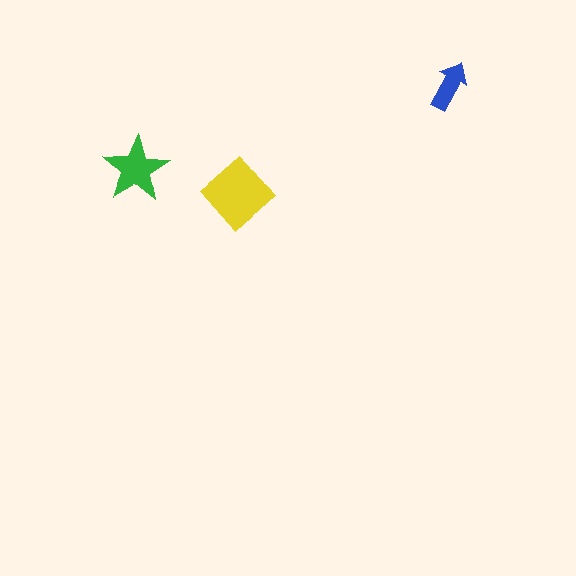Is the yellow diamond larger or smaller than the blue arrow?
Larger.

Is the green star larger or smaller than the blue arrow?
Larger.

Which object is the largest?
The yellow diamond.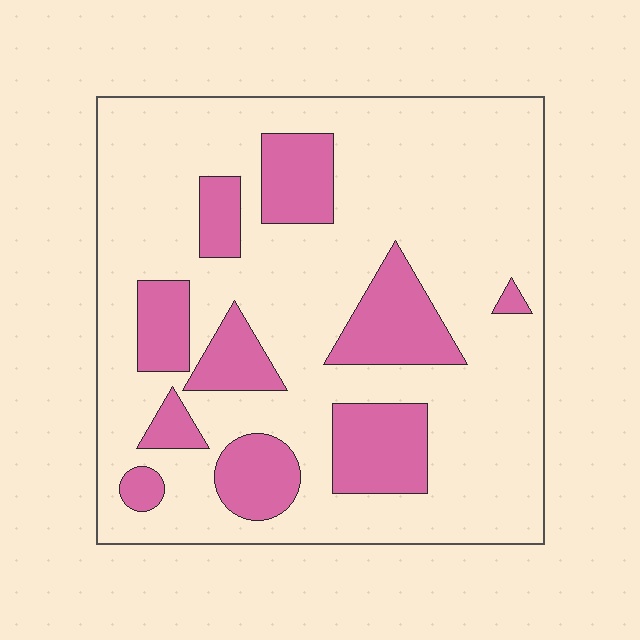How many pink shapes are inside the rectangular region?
10.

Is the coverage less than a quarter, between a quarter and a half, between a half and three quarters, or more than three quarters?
Less than a quarter.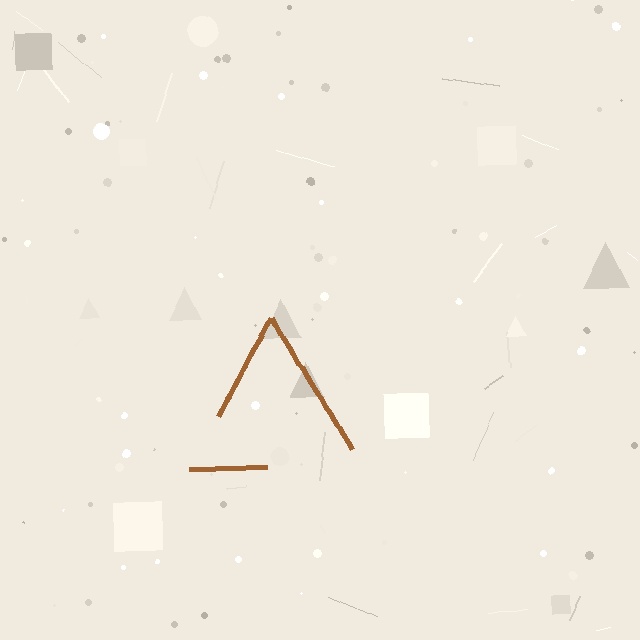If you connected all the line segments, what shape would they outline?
They would outline a triangle.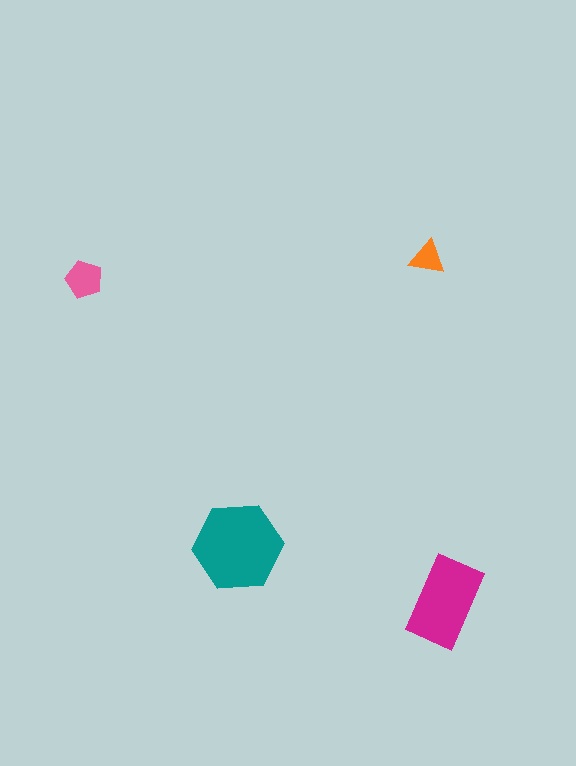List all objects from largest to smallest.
The teal hexagon, the magenta rectangle, the pink pentagon, the orange triangle.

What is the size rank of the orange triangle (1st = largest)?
4th.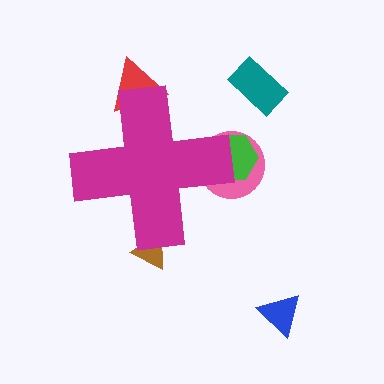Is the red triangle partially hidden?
Yes, the red triangle is partially hidden behind the magenta cross.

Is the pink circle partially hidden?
Yes, the pink circle is partially hidden behind the magenta cross.